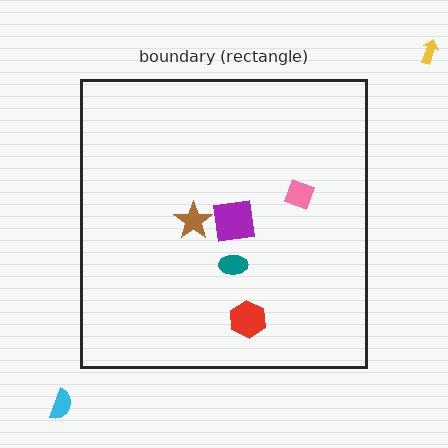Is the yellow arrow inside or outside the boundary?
Outside.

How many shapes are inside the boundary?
5 inside, 2 outside.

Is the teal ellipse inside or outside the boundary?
Inside.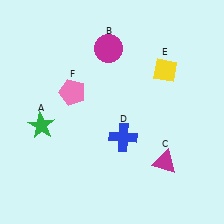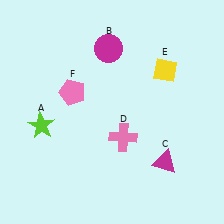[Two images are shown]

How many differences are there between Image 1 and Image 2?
There are 2 differences between the two images.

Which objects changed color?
A changed from green to lime. D changed from blue to pink.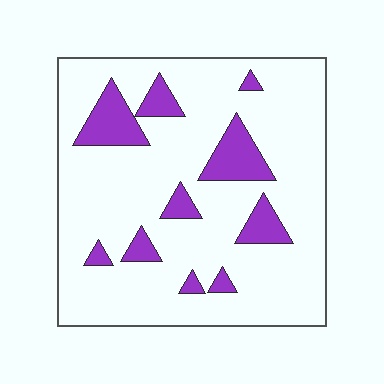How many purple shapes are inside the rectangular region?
10.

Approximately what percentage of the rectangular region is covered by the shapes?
Approximately 15%.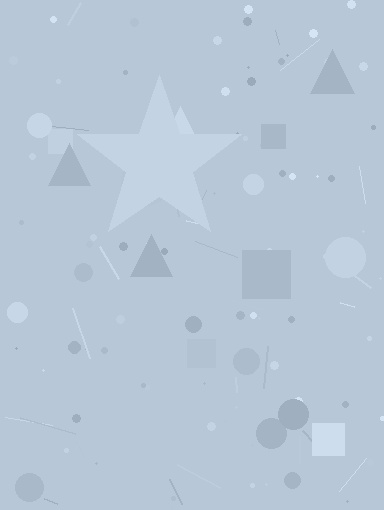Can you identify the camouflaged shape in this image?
The camouflaged shape is a star.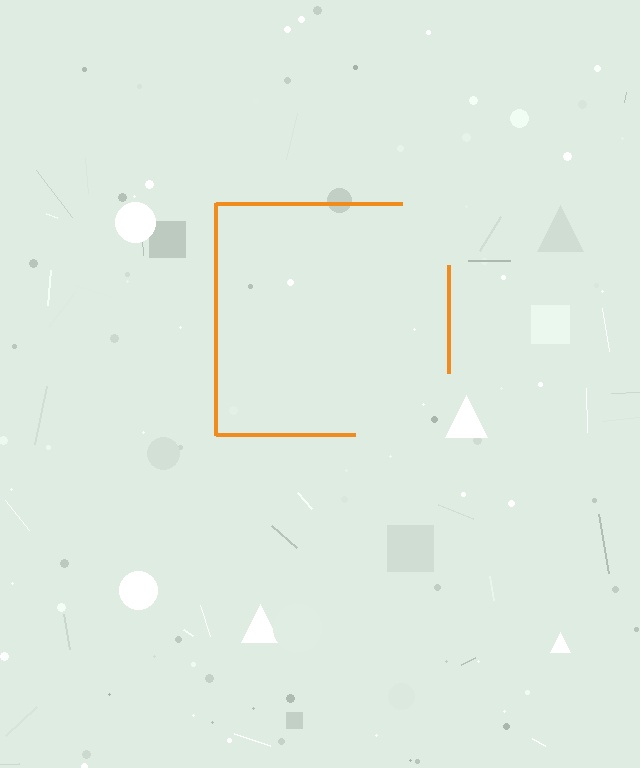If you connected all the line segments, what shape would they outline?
They would outline a square.